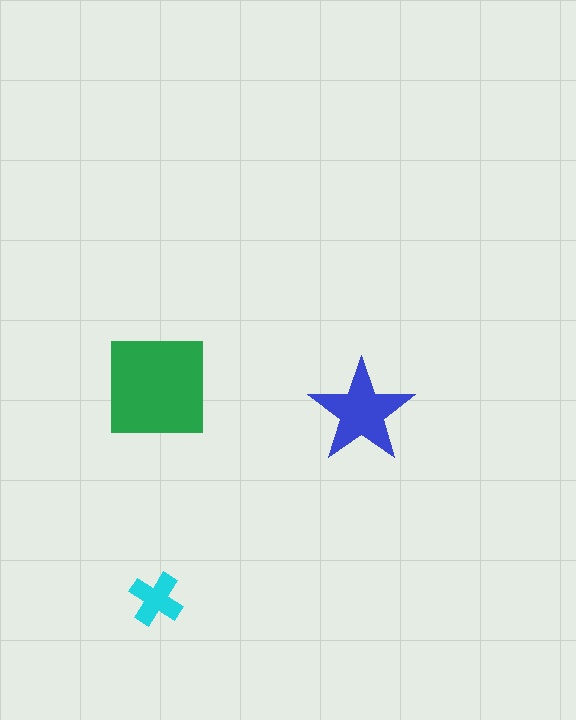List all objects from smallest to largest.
The cyan cross, the blue star, the green square.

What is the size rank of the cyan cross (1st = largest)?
3rd.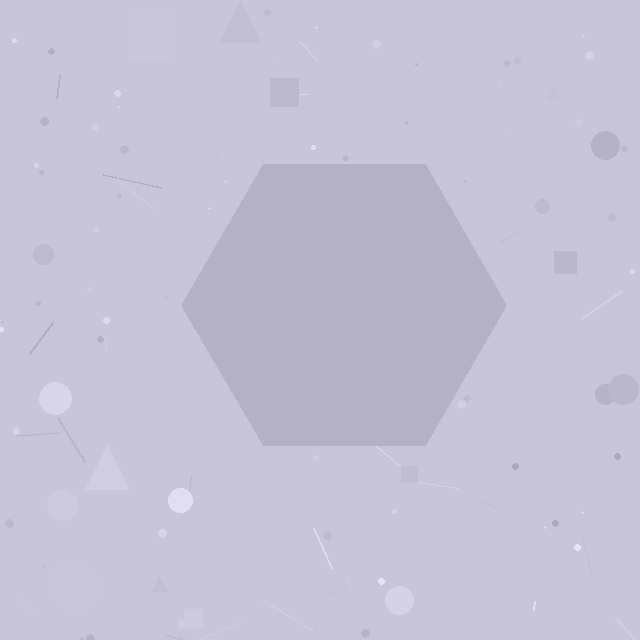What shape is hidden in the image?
A hexagon is hidden in the image.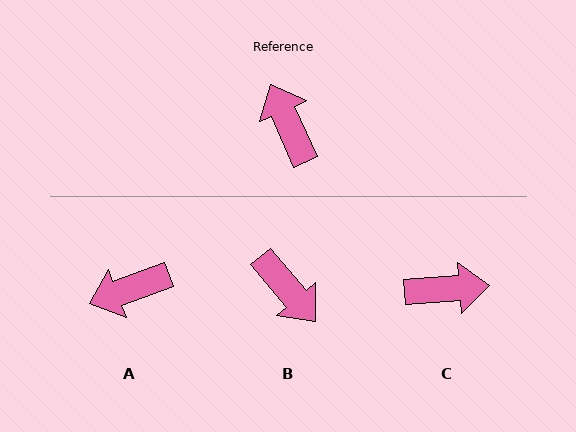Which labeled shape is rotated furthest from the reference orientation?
B, about 164 degrees away.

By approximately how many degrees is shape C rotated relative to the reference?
Approximately 110 degrees clockwise.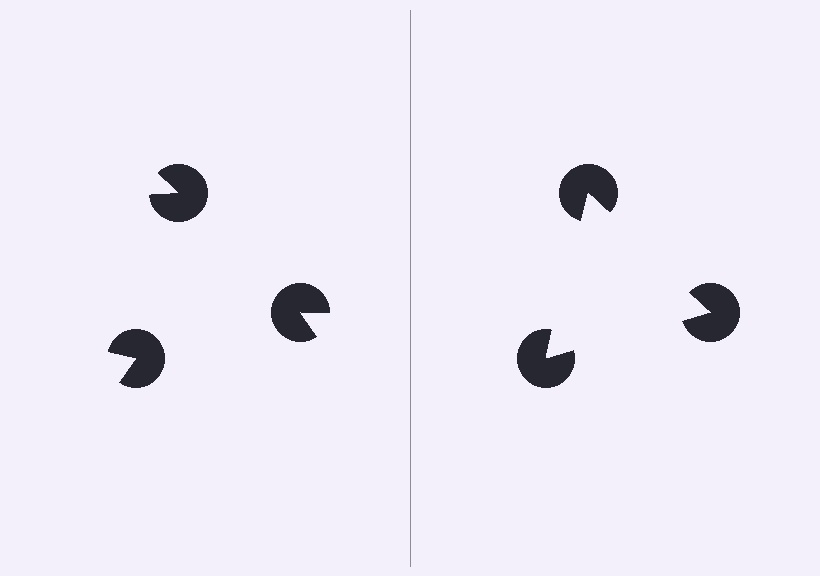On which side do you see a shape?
An illusory triangle appears on the right side. On the left side the wedge cuts are rotated, so no coherent shape forms.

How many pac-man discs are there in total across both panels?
6 — 3 on each side.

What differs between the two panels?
The pac-man discs are positioned identically on both sides; only the wedge orientations differ. On the right they align to a triangle; on the left they are misaligned.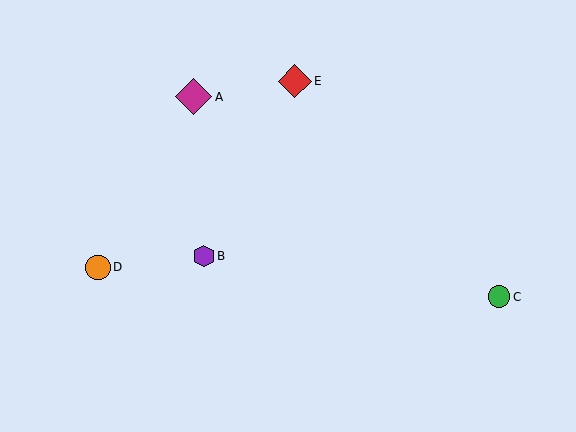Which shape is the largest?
The magenta diamond (labeled A) is the largest.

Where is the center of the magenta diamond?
The center of the magenta diamond is at (194, 97).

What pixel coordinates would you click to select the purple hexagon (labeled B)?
Click at (204, 256) to select the purple hexagon B.